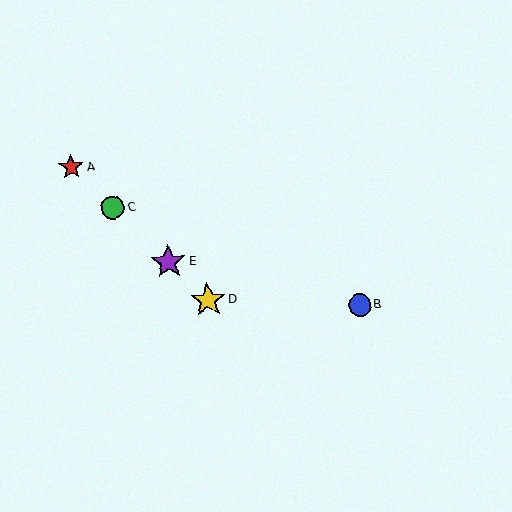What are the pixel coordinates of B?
Object B is at (360, 305).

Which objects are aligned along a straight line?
Objects A, C, D, E are aligned along a straight line.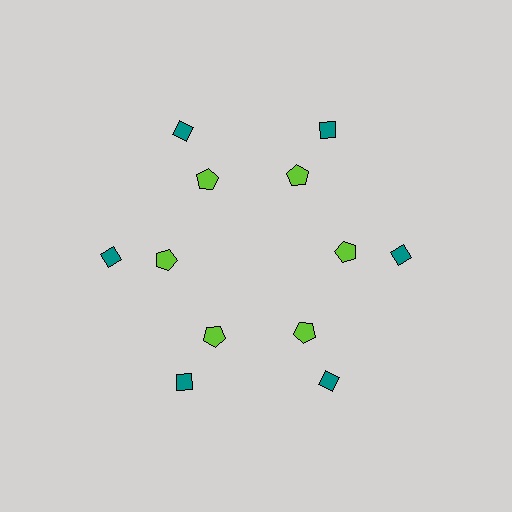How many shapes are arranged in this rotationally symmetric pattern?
There are 12 shapes, arranged in 6 groups of 2.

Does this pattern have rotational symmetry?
Yes, this pattern has 6-fold rotational symmetry. It looks the same after rotating 60 degrees around the center.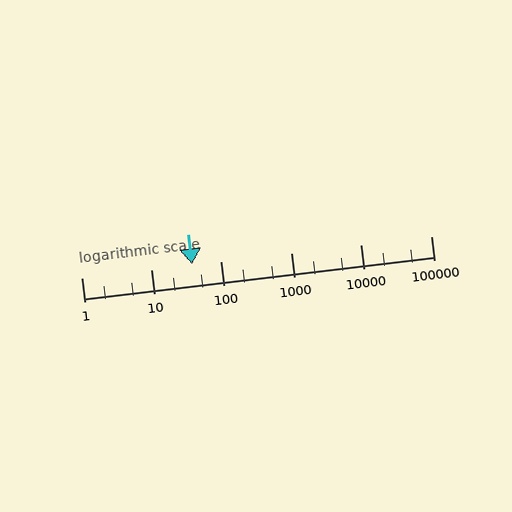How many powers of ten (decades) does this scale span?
The scale spans 5 decades, from 1 to 100000.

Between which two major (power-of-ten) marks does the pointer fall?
The pointer is between 10 and 100.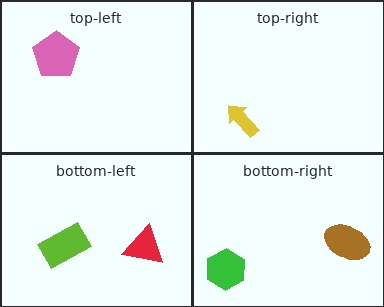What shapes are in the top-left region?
The pink pentagon.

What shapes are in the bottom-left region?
The red triangle, the lime rectangle.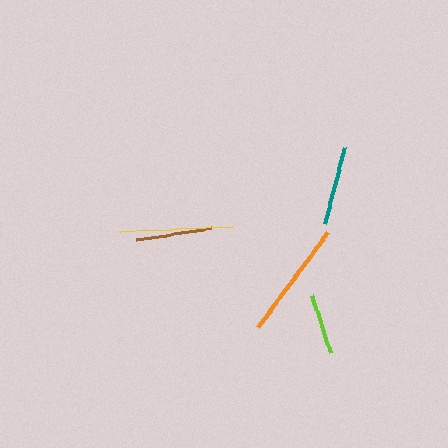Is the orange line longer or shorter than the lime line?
The orange line is longer than the lime line.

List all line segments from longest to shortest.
From longest to shortest: orange, yellow, teal, brown, lime.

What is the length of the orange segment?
The orange segment is approximately 119 pixels long.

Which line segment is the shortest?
The lime line is the shortest at approximately 61 pixels.